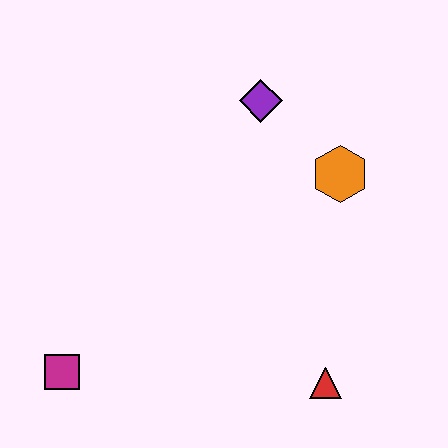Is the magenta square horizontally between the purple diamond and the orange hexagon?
No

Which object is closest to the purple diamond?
The orange hexagon is closest to the purple diamond.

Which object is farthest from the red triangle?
The purple diamond is farthest from the red triangle.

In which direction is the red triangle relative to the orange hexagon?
The red triangle is below the orange hexagon.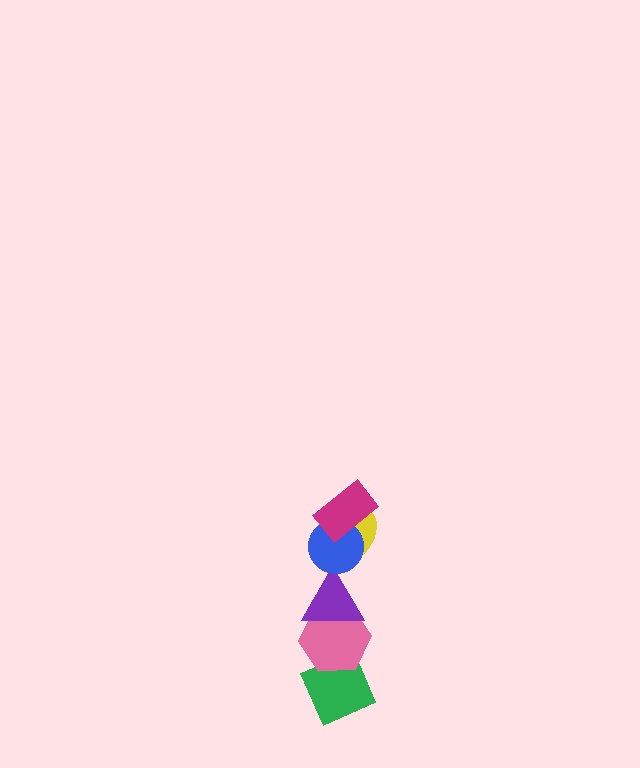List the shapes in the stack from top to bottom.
From top to bottom: the magenta rectangle, the blue circle, the yellow ellipse, the purple triangle, the pink hexagon, the green diamond.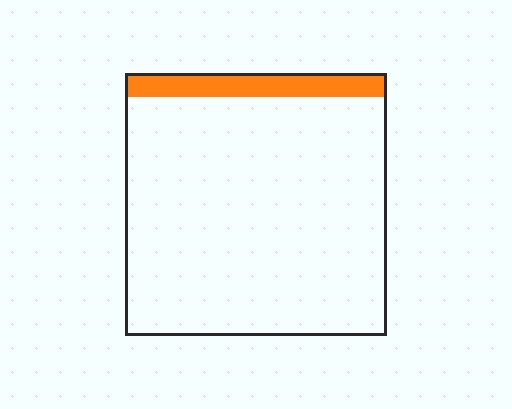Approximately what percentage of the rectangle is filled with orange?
Approximately 10%.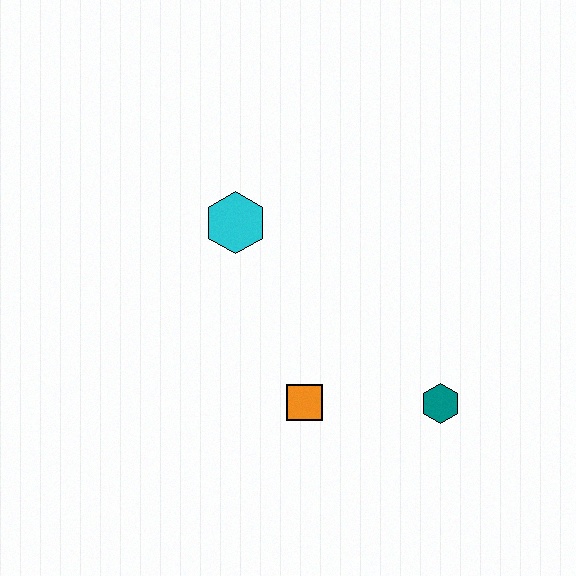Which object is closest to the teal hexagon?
The orange square is closest to the teal hexagon.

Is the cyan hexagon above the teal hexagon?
Yes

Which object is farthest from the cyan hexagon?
The teal hexagon is farthest from the cyan hexagon.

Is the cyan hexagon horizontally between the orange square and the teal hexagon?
No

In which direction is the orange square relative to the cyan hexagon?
The orange square is below the cyan hexagon.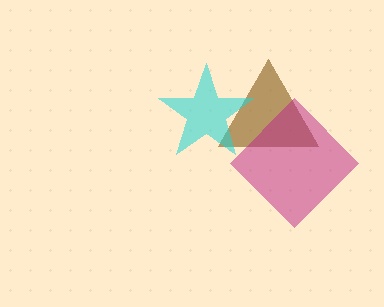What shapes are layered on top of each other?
The layered shapes are: a brown triangle, a cyan star, a magenta diamond.